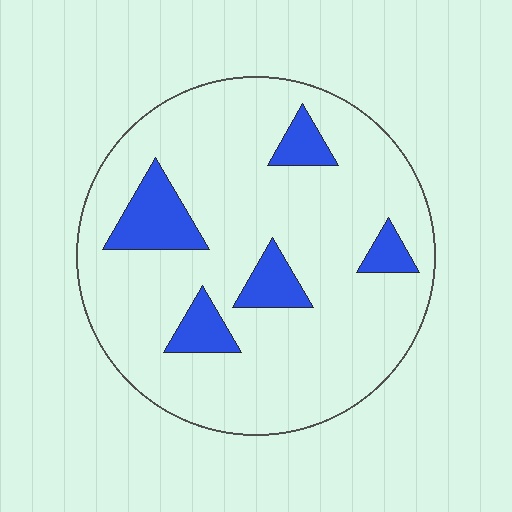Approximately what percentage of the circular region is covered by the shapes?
Approximately 15%.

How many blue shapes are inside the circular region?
5.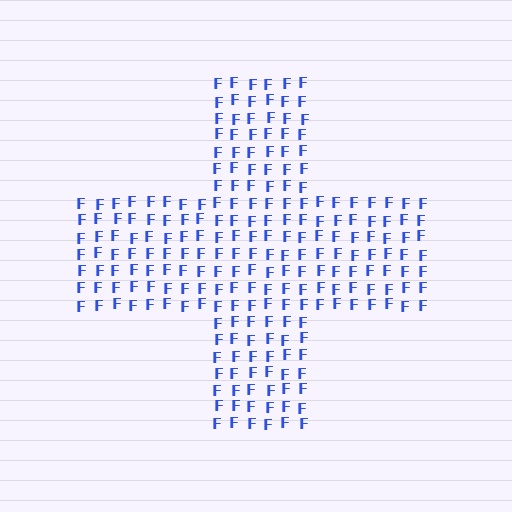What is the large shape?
The large shape is a cross.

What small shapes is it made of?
It is made of small letter F's.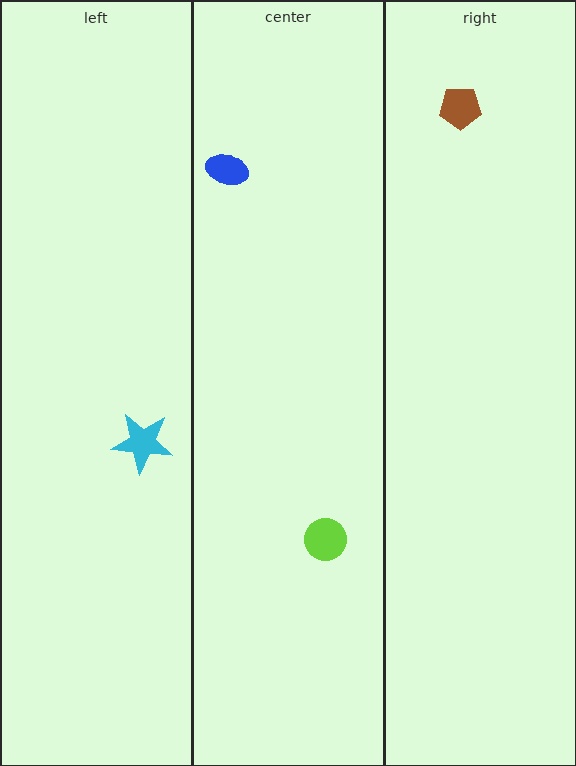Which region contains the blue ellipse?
The center region.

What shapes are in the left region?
The cyan star.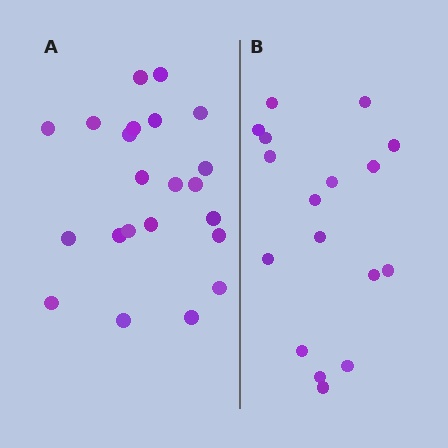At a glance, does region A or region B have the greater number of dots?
Region A (the left region) has more dots.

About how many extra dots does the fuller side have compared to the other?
Region A has about 5 more dots than region B.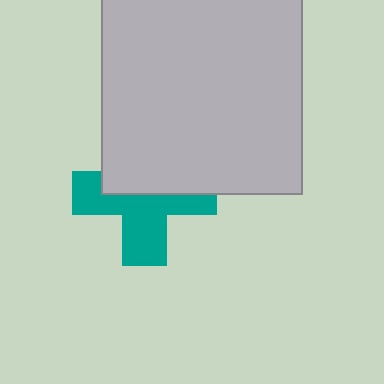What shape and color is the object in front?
The object in front is a light gray square.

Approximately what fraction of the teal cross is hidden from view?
Roughly 47% of the teal cross is hidden behind the light gray square.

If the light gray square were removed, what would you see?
You would see the complete teal cross.